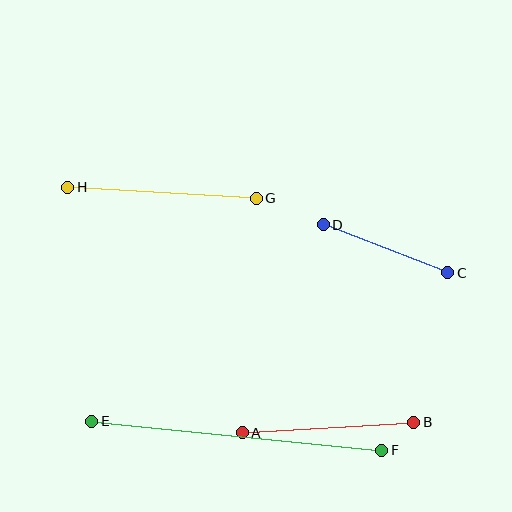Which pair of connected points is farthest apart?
Points E and F are farthest apart.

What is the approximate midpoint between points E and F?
The midpoint is at approximately (237, 436) pixels.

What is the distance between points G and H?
The distance is approximately 189 pixels.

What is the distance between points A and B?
The distance is approximately 172 pixels.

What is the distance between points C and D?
The distance is approximately 134 pixels.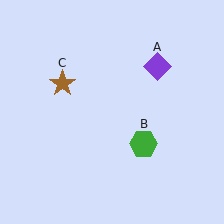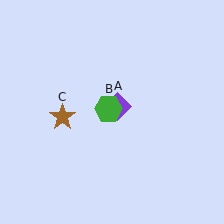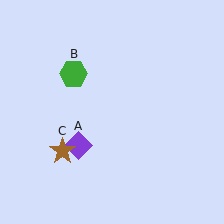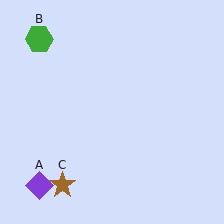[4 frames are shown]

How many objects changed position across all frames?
3 objects changed position: purple diamond (object A), green hexagon (object B), brown star (object C).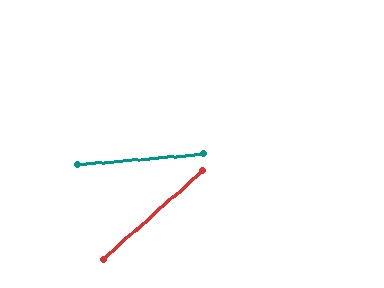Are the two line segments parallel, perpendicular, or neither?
Neither parallel nor perpendicular — they differ by about 37°.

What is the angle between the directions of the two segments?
Approximately 37 degrees.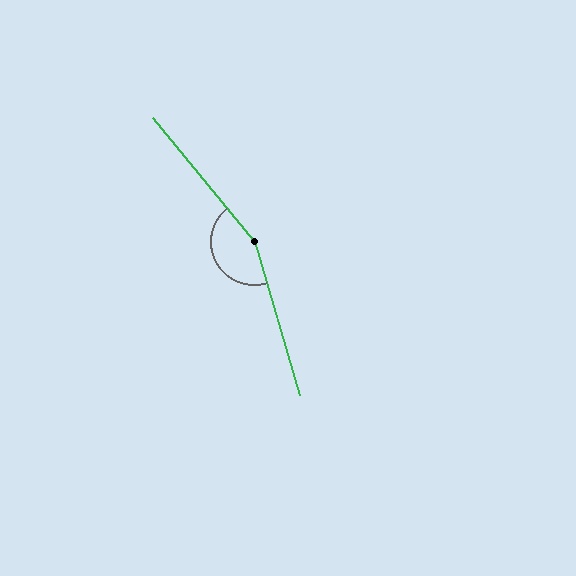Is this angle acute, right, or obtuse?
It is obtuse.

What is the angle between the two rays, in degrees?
Approximately 157 degrees.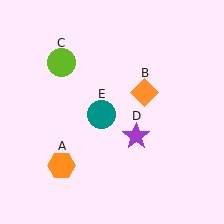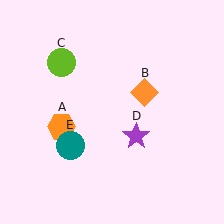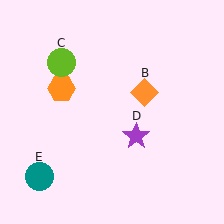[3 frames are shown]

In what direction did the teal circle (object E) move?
The teal circle (object E) moved down and to the left.